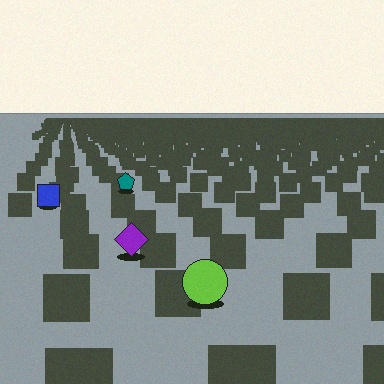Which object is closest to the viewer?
The lime circle is closest. The texture marks near it are larger and more spread out.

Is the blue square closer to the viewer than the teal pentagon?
Yes. The blue square is closer — you can tell from the texture gradient: the ground texture is coarser near it.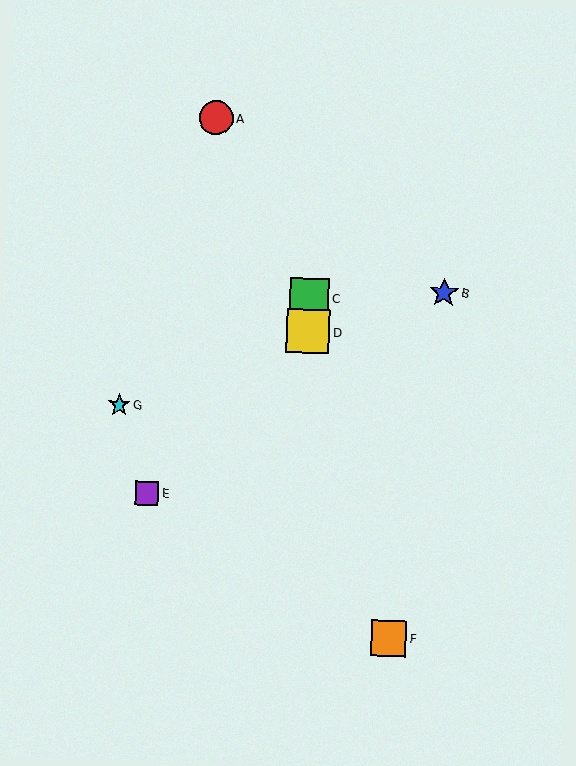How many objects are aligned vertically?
2 objects (C, D) are aligned vertically.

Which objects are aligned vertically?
Objects C, D are aligned vertically.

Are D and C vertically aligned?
Yes, both are at x≈308.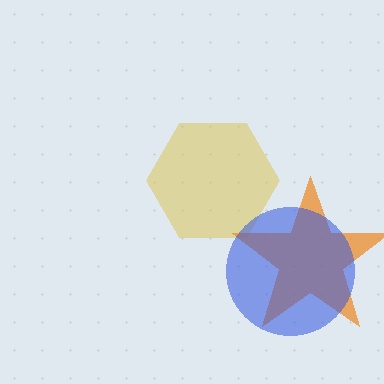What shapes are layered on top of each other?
The layered shapes are: a yellow hexagon, an orange star, a blue circle.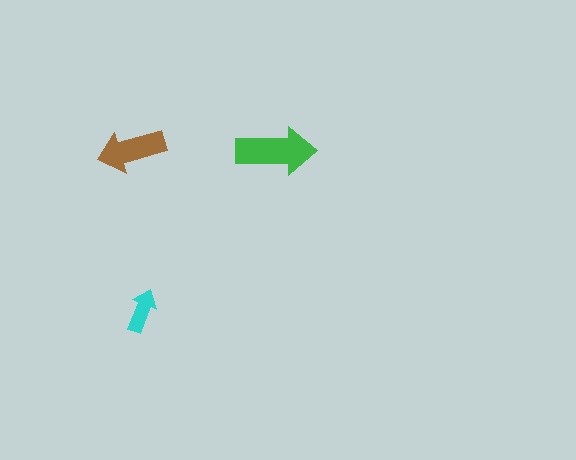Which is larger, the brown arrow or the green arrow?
The green one.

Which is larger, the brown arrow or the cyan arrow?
The brown one.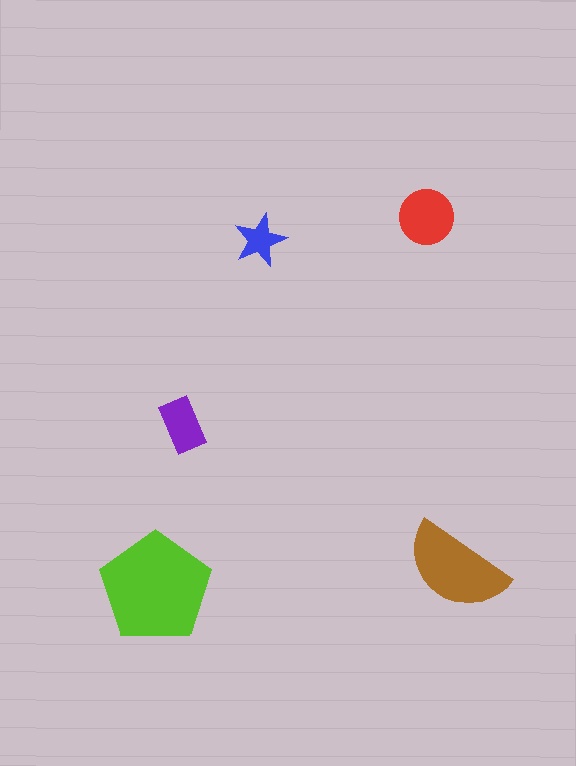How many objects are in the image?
There are 5 objects in the image.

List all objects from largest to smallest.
The lime pentagon, the brown semicircle, the red circle, the purple rectangle, the blue star.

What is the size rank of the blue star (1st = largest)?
5th.